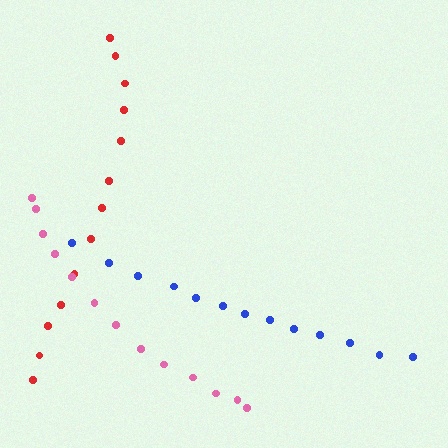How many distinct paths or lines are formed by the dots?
There are 3 distinct paths.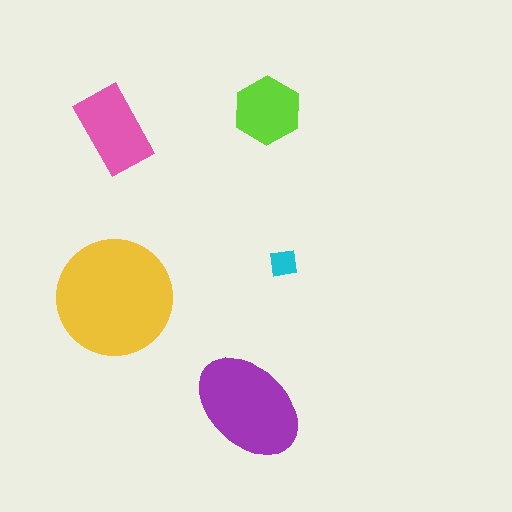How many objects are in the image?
There are 5 objects in the image.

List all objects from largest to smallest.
The yellow circle, the purple ellipse, the pink rectangle, the lime hexagon, the cyan square.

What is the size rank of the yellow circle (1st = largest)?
1st.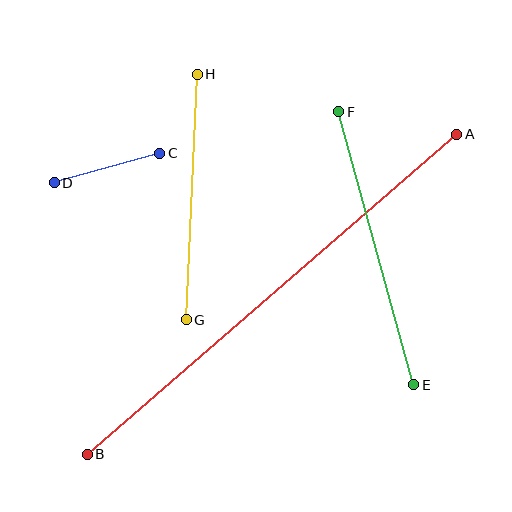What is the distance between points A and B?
The distance is approximately 489 pixels.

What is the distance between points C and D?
The distance is approximately 110 pixels.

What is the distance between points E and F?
The distance is approximately 283 pixels.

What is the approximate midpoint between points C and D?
The midpoint is at approximately (107, 168) pixels.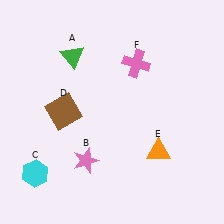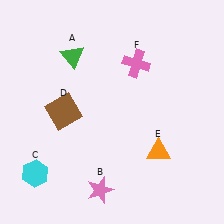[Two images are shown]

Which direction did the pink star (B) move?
The pink star (B) moved down.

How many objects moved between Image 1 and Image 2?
1 object moved between the two images.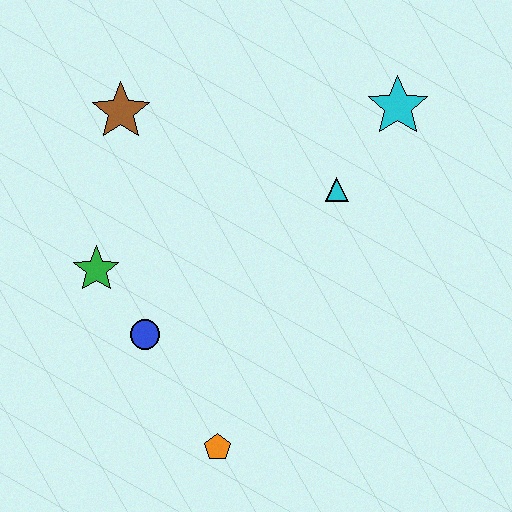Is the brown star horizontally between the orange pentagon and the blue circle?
No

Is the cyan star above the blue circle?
Yes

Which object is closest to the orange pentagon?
The blue circle is closest to the orange pentagon.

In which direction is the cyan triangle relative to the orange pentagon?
The cyan triangle is above the orange pentagon.